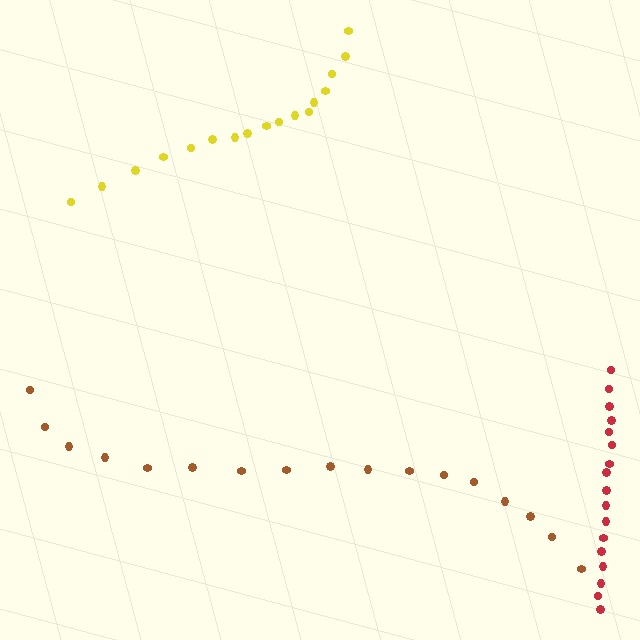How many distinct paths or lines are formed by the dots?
There are 3 distinct paths.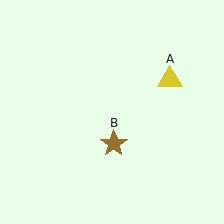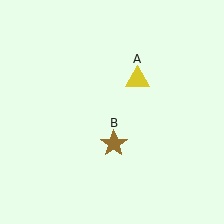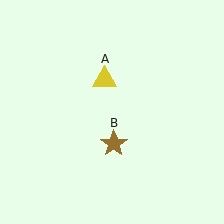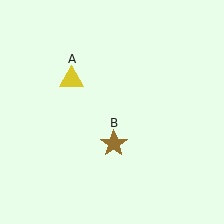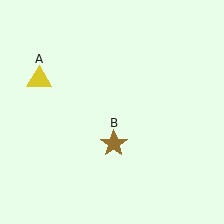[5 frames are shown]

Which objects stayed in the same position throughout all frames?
Brown star (object B) remained stationary.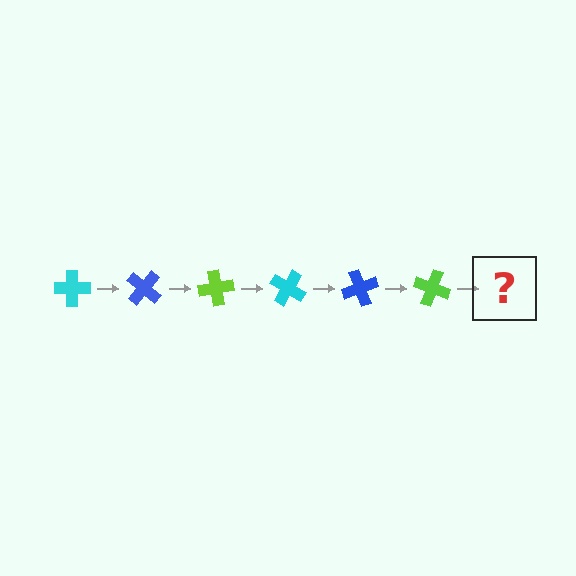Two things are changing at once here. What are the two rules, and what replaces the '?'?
The two rules are that it rotates 40 degrees each step and the color cycles through cyan, blue, and lime. The '?' should be a cyan cross, rotated 240 degrees from the start.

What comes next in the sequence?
The next element should be a cyan cross, rotated 240 degrees from the start.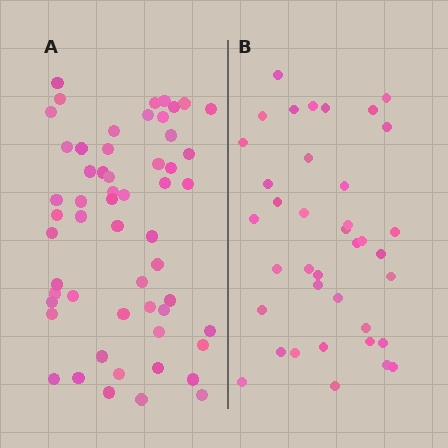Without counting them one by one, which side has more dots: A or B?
Region A (the left region) has more dots.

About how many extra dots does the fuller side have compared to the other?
Region A has approximately 20 more dots than region B.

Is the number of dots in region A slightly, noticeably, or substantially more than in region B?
Region A has substantially more. The ratio is roughly 1.5 to 1.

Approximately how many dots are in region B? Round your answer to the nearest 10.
About 40 dots. (The exact count is 38, which rounds to 40.)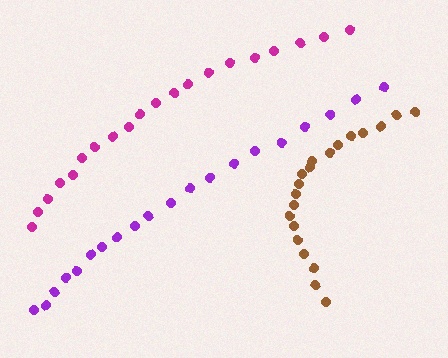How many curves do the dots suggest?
There are 3 distinct paths.